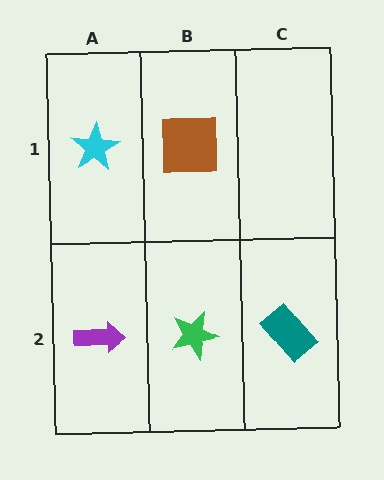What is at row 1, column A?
A cyan star.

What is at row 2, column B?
A green star.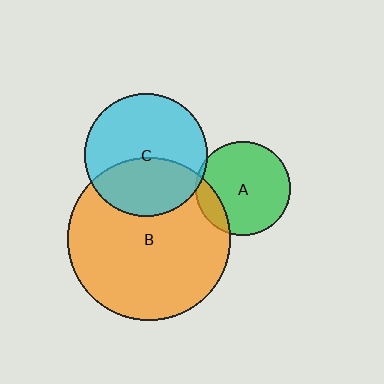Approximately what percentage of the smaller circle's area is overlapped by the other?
Approximately 40%.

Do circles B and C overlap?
Yes.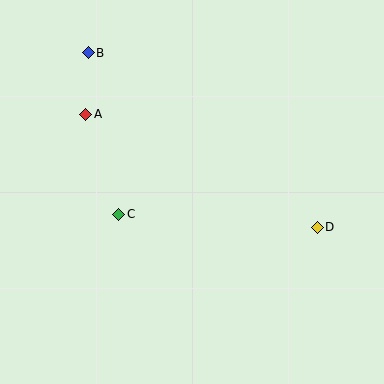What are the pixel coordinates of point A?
Point A is at (86, 114).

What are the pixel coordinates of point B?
Point B is at (88, 53).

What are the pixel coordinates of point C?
Point C is at (119, 214).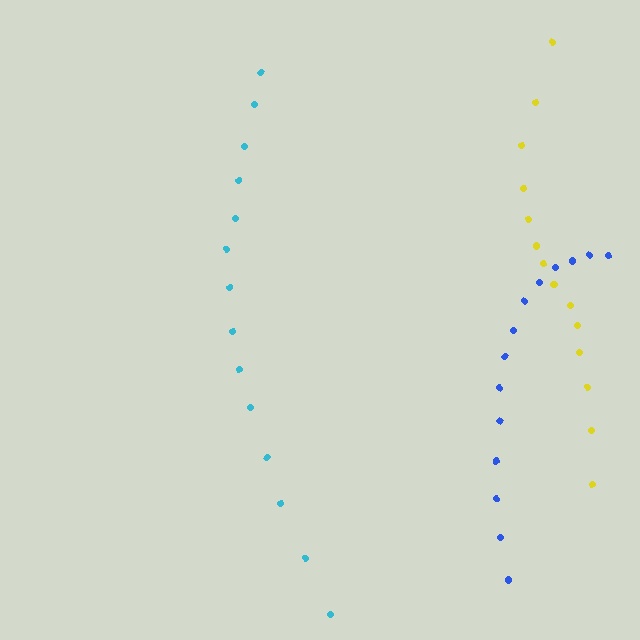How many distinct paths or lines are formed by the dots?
There are 3 distinct paths.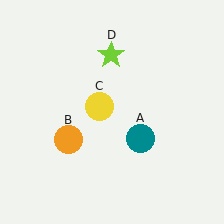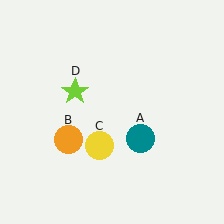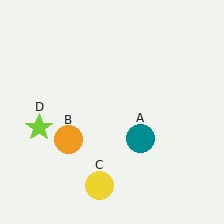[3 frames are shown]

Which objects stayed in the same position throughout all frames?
Teal circle (object A) and orange circle (object B) remained stationary.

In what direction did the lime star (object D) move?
The lime star (object D) moved down and to the left.